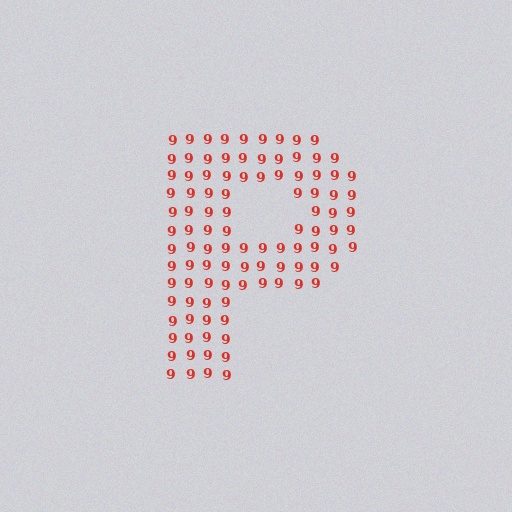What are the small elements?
The small elements are digit 9's.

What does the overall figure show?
The overall figure shows the letter P.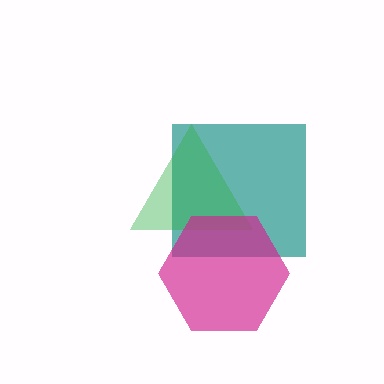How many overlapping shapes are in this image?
There are 3 overlapping shapes in the image.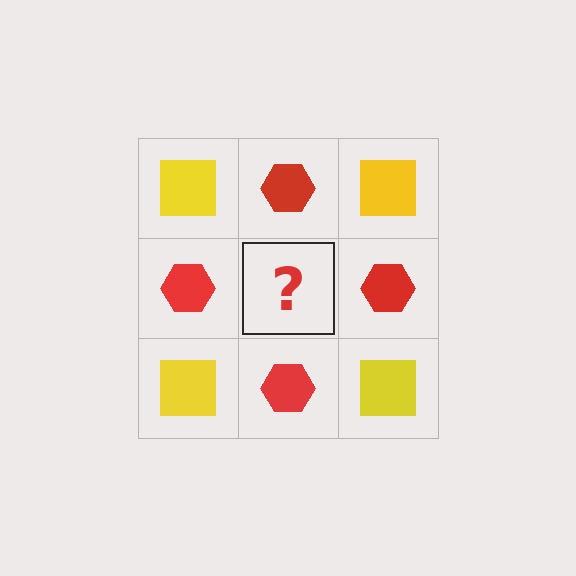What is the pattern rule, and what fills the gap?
The rule is that it alternates yellow square and red hexagon in a checkerboard pattern. The gap should be filled with a yellow square.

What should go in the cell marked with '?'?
The missing cell should contain a yellow square.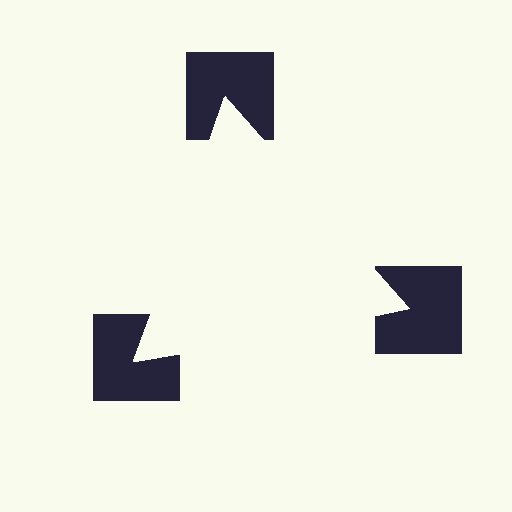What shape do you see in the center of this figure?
An illusory triangle — its edges are inferred from the aligned wedge cuts in the notched squares, not physically drawn.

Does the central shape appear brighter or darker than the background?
It typically appears slightly brighter than the background, even though no actual brightness change is drawn.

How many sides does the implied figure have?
3 sides.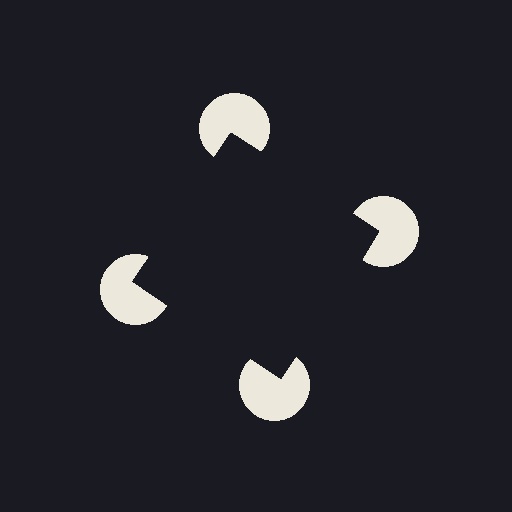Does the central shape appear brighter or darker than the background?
It typically appears slightly darker than the background, even though no actual brightness change is drawn.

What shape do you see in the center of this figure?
An illusory square — its edges are inferred from the aligned wedge cuts in the pac-man discs, not physically drawn.